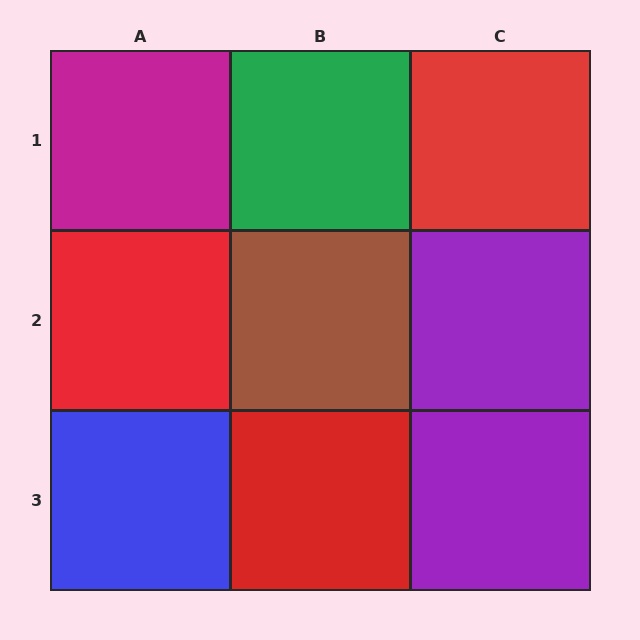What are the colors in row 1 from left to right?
Magenta, green, red.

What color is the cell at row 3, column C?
Purple.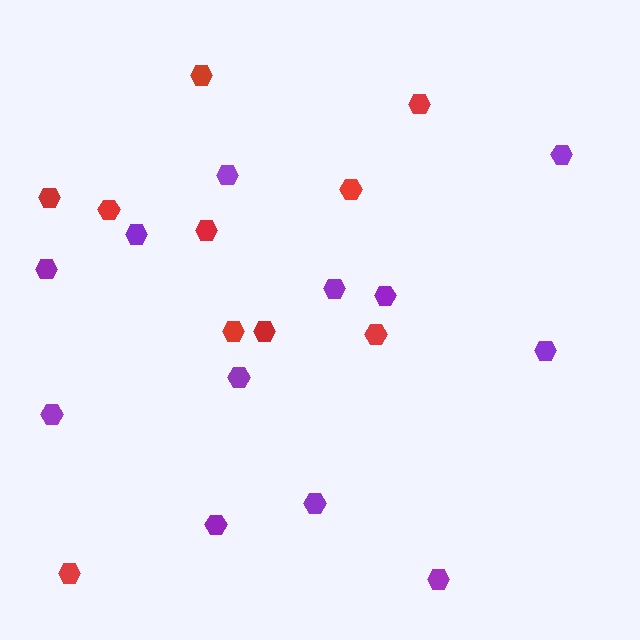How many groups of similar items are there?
There are 2 groups: one group of purple hexagons (12) and one group of red hexagons (10).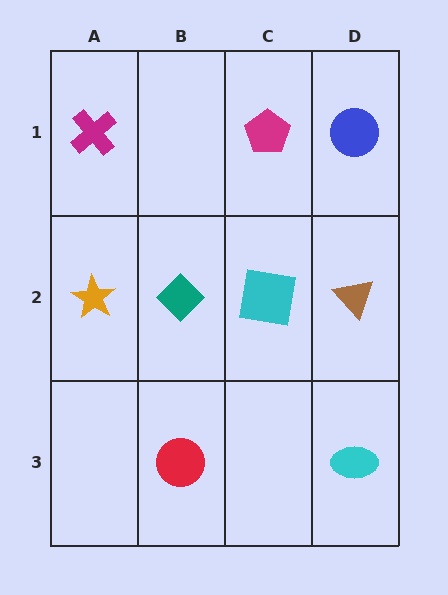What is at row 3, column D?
A cyan ellipse.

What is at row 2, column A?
An orange star.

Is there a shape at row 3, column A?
No, that cell is empty.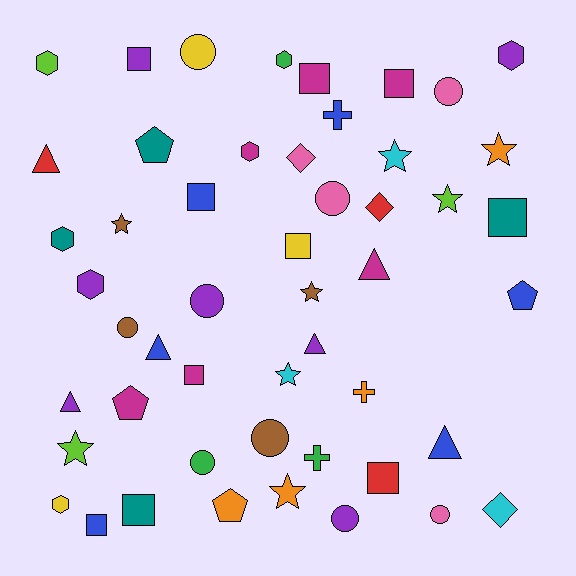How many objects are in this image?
There are 50 objects.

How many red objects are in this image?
There are 3 red objects.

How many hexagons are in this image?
There are 7 hexagons.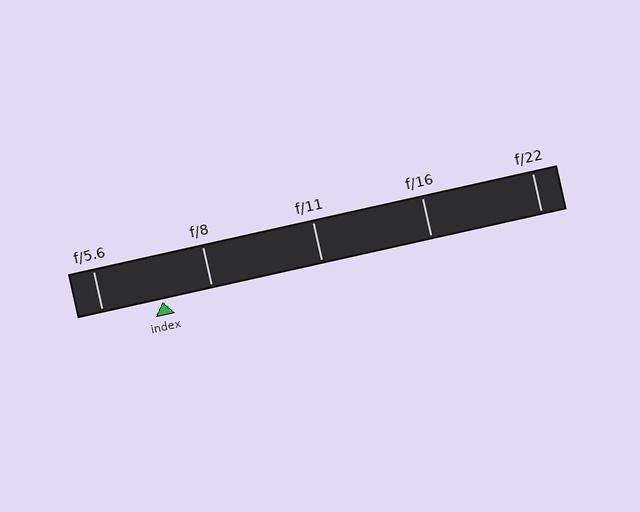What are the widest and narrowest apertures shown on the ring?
The widest aperture shown is f/5.6 and the narrowest is f/22.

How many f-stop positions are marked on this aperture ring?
There are 5 f-stop positions marked.